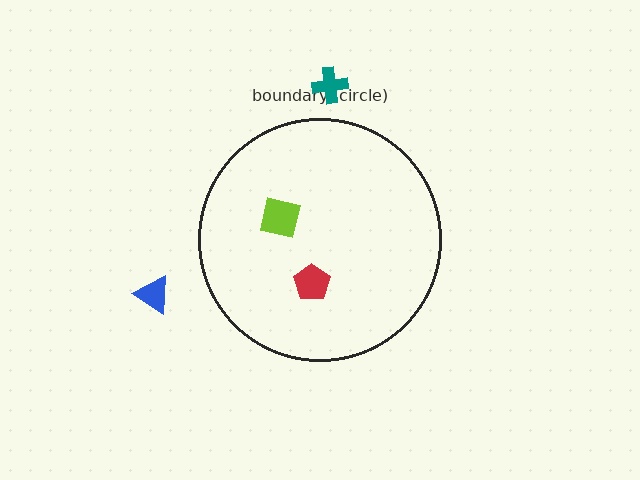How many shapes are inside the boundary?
2 inside, 2 outside.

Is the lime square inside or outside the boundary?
Inside.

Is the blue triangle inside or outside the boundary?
Outside.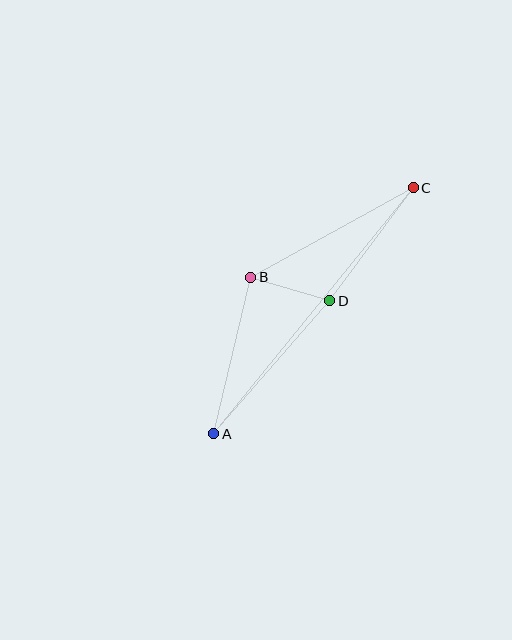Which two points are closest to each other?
Points B and D are closest to each other.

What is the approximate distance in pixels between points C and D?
The distance between C and D is approximately 140 pixels.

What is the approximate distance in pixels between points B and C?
The distance between B and C is approximately 185 pixels.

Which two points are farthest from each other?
Points A and C are farthest from each other.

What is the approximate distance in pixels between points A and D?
The distance between A and D is approximately 176 pixels.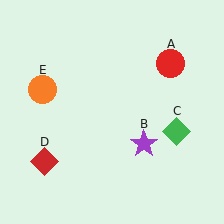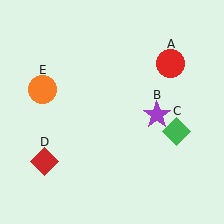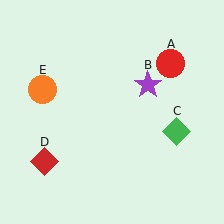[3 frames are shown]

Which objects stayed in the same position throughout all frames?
Red circle (object A) and green diamond (object C) and red diamond (object D) and orange circle (object E) remained stationary.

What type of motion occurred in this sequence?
The purple star (object B) rotated counterclockwise around the center of the scene.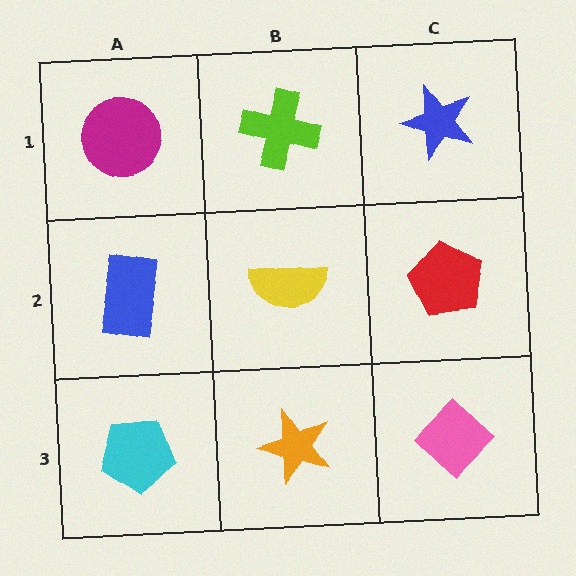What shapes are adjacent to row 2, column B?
A lime cross (row 1, column B), an orange star (row 3, column B), a blue rectangle (row 2, column A), a red pentagon (row 2, column C).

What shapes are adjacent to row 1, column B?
A yellow semicircle (row 2, column B), a magenta circle (row 1, column A), a blue star (row 1, column C).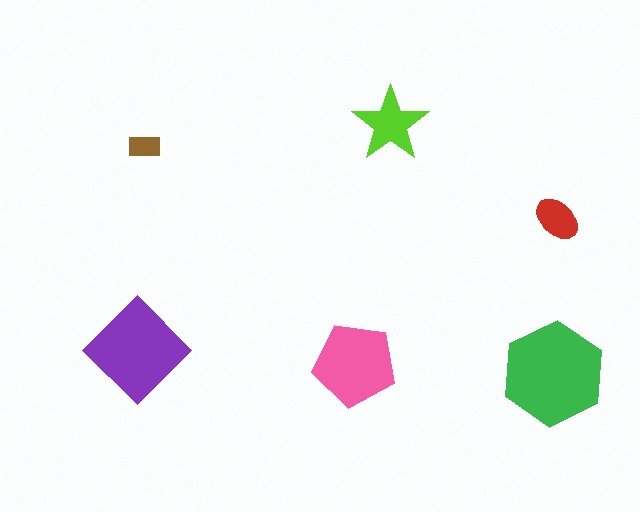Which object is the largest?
The green hexagon.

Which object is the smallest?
The brown rectangle.